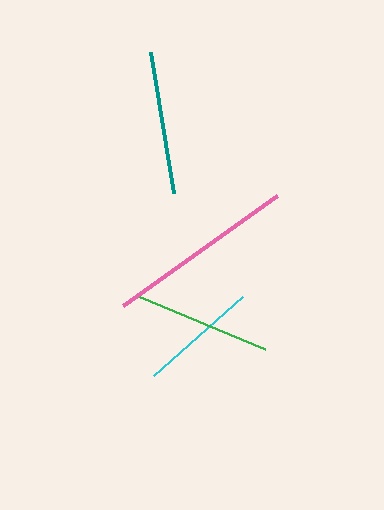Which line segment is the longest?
The pink line is the longest at approximately 190 pixels.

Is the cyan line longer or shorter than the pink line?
The pink line is longer than the cyan line.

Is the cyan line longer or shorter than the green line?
The green line is longer than the cyan line.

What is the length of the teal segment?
The teal segment is approximately 143 pixels long.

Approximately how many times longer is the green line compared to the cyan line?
The green line is approximately 1.1 times the length of the cyan line.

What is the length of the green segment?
The green segment is approximately 137 pixels long.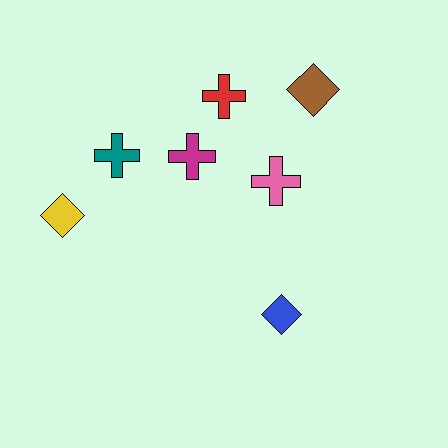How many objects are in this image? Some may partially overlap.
There are 7 objects.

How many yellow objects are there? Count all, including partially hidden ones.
There is 1 yellow object.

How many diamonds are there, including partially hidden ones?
There are 3 diamonds.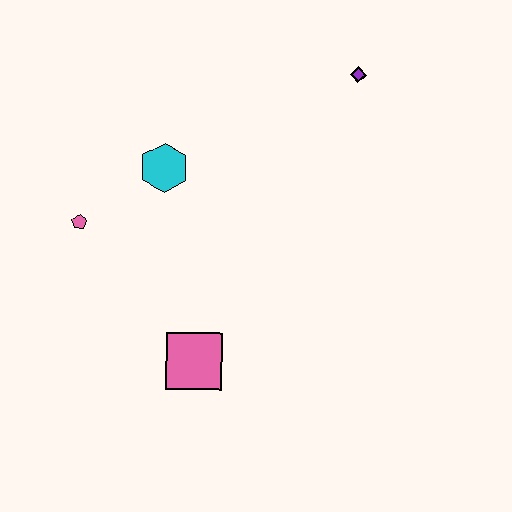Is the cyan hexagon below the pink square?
No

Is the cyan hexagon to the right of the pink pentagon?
Yes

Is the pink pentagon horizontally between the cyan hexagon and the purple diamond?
No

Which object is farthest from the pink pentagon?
The purple diamond is farthest from the pink pentagon.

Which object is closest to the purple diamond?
The cyan hexagon is closest to the purple diamond.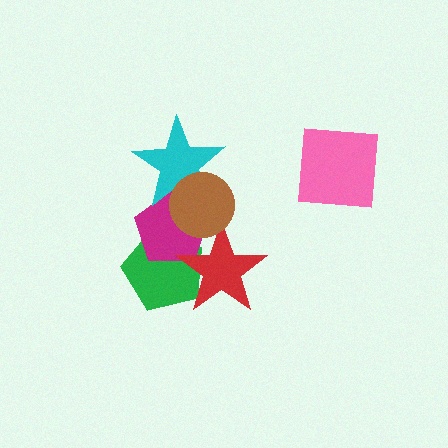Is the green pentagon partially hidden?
Yes, it is partially covered by another shape.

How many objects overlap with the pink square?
0 objects overlap with the pink square.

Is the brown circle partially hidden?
No, no other shape covers it.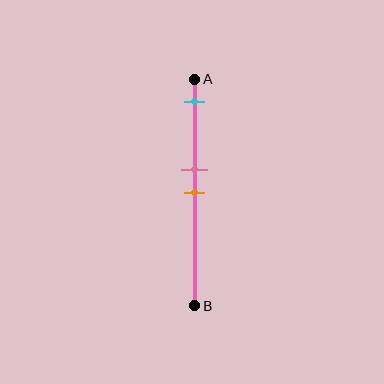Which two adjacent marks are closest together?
The pink and orange marks are the closest adjacent pair.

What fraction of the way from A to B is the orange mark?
The orange mark is approximately 50% (0.5) of the way from A to B.